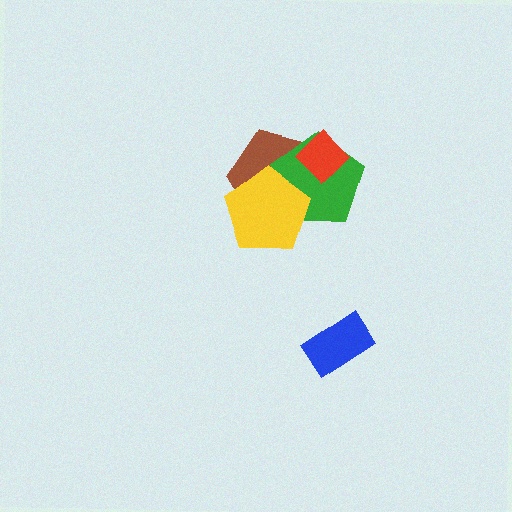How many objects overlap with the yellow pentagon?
2 objects overlap with the yellow pentagon.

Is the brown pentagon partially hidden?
Yes, it is partially covered by another shape.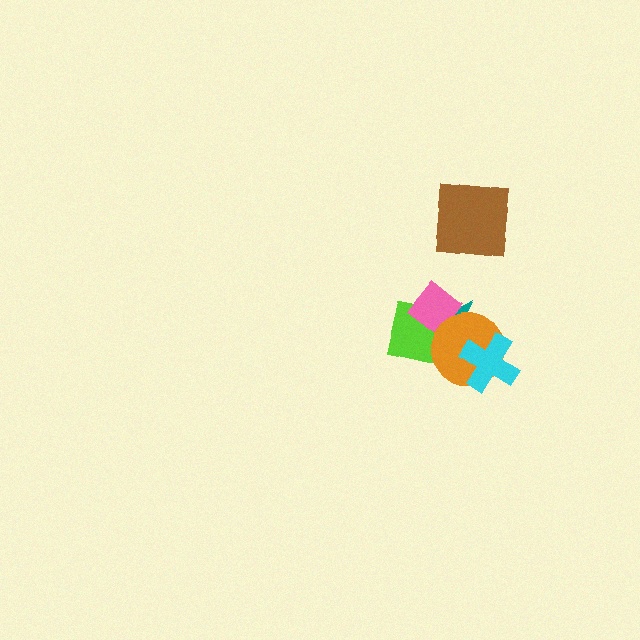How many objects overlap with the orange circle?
4 objects overlap with the orange circle.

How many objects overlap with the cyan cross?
2 objects overlap with the cyan cross.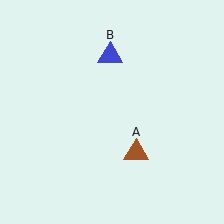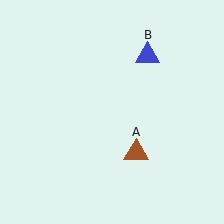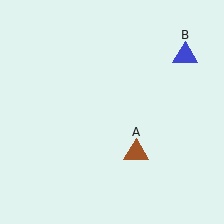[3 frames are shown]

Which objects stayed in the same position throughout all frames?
Brown triangle (object A) remained stationary.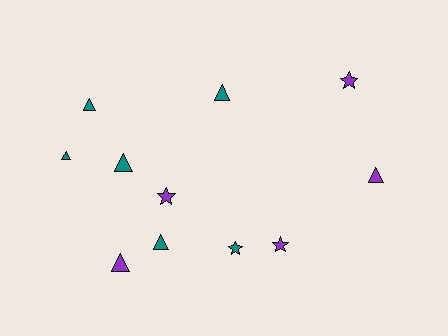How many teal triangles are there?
There are 5 teal triangles.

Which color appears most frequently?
Teal, with 6 objects.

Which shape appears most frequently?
Triangle, with 7 objects.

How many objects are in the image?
There are 11 objects.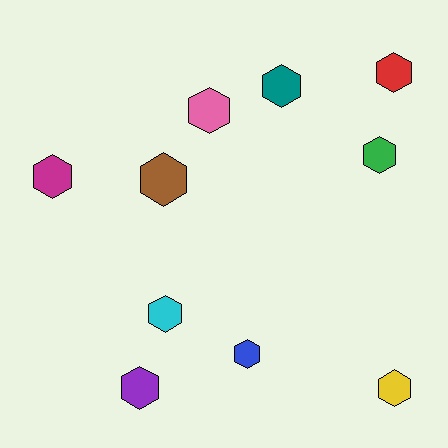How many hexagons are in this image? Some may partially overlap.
There are 10 hexagons.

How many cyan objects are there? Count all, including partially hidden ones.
There is 1 cyan object.